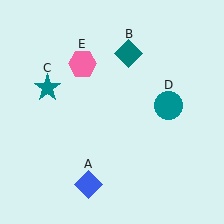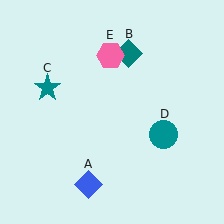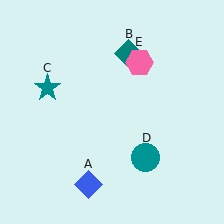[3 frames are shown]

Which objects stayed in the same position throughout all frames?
Blue diamond (object A) and teal diamond (object B) and teal star (object C) remained stationary.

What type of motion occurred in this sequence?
The teal circle (object D), pink hexagon (object E) rotated clockwise around the center of the scene.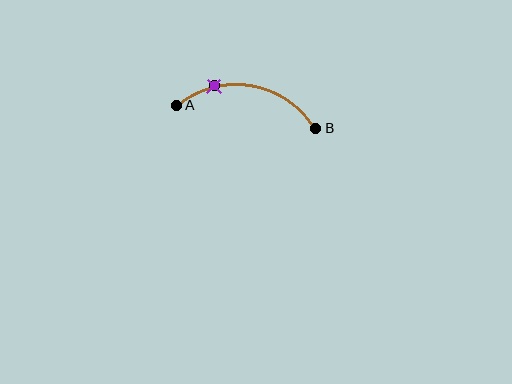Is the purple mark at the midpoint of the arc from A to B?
No. The purple mark lies on the arc but is closer to endpoint A. The arc midpoint would be at the point on the curve equidistant along the arc from both A and B.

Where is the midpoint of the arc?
The arc midpoint is the point on the curve farthest from the straight line joining A and B. It sits above that line.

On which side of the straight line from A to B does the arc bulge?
The arc bulges above the straight line connecting A and B.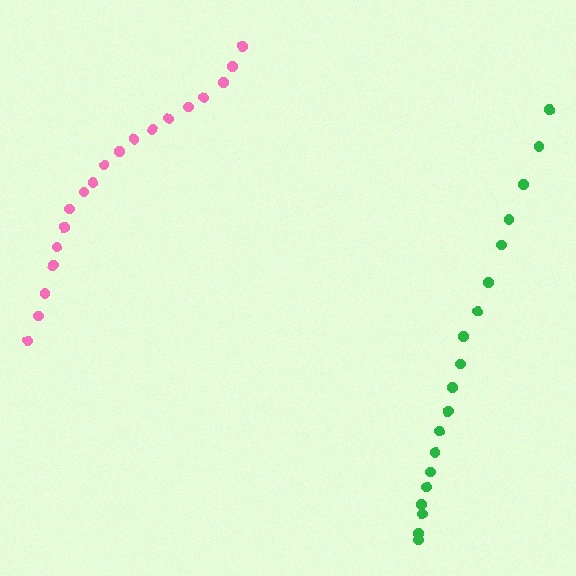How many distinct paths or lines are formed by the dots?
There are 2 distinct paths.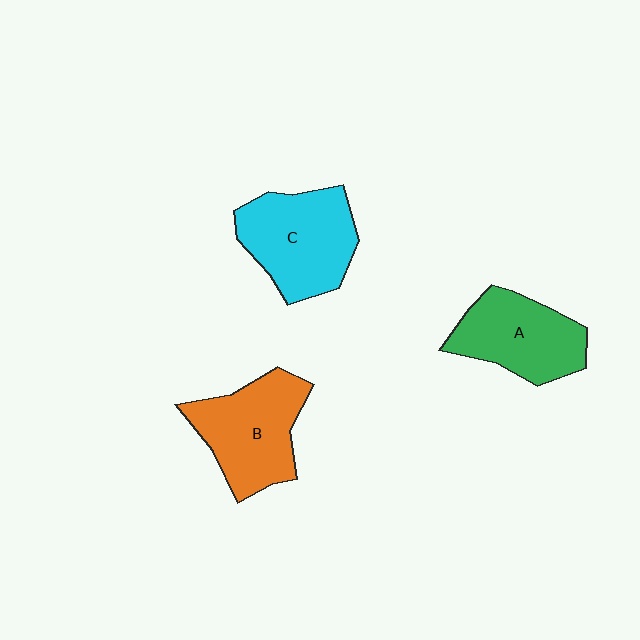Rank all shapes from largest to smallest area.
From largest to smallest: C (cyan), B (orange), A (green).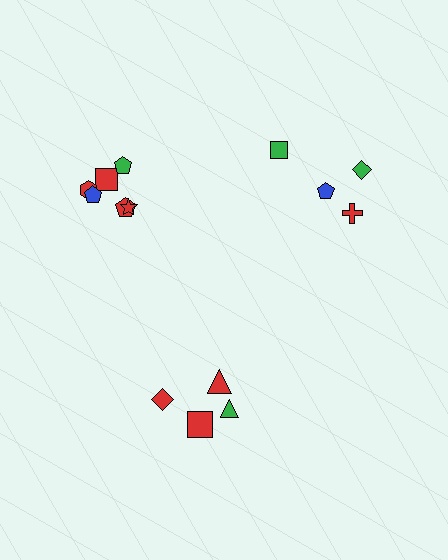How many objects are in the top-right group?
There are 4 objects.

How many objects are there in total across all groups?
There are 14 objects.